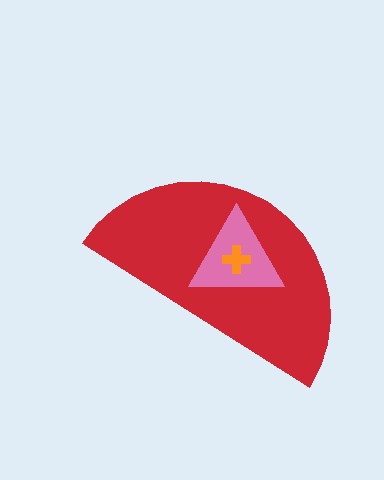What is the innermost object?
The orange cross.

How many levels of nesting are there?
3.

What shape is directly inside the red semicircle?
The pink triangle.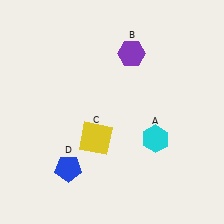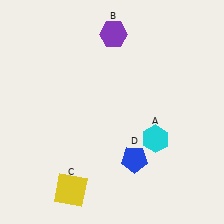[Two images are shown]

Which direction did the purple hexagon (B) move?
The purple hexagon (B) moved up.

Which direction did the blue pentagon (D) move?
The blue pentagon (D) moved right.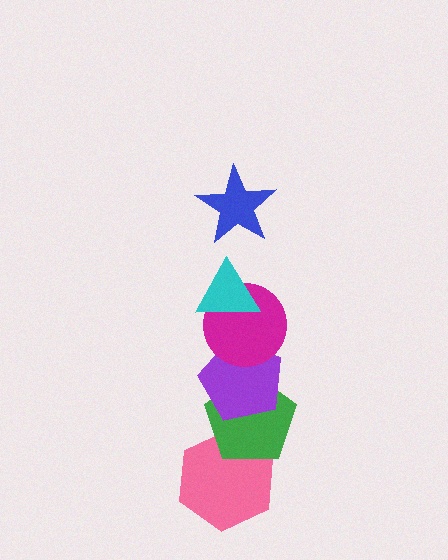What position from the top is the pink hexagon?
The pink hexagon is 6th from the top.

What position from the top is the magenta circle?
The magenta circle is 3rd from the top.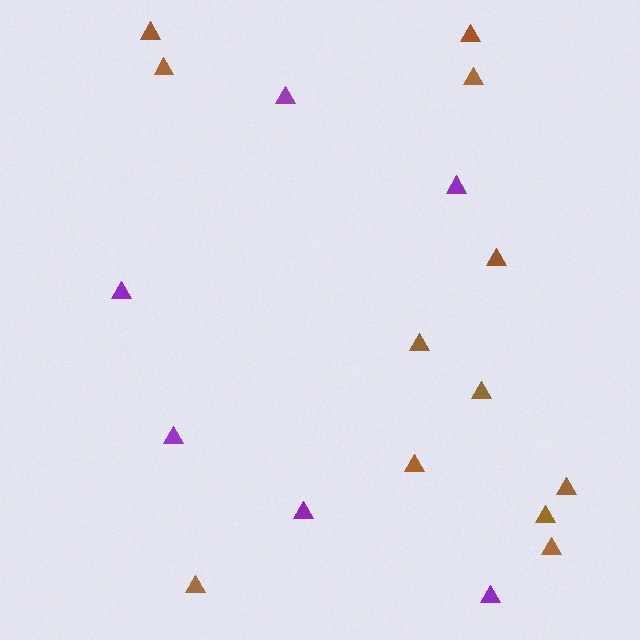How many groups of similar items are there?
There are 2 groups: one group of brown triangles (12) and one group of purple triangles (6).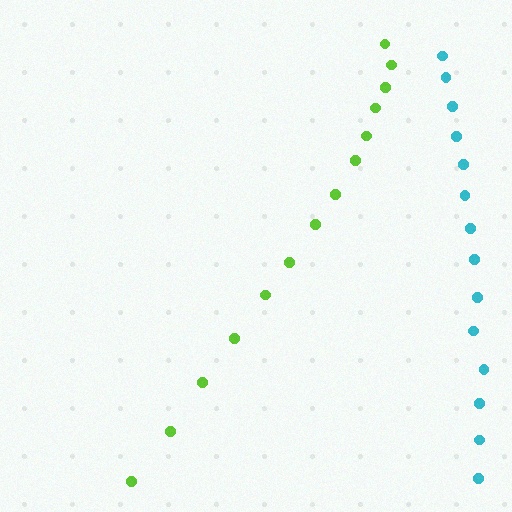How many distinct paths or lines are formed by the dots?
There are 2 distinct paths.